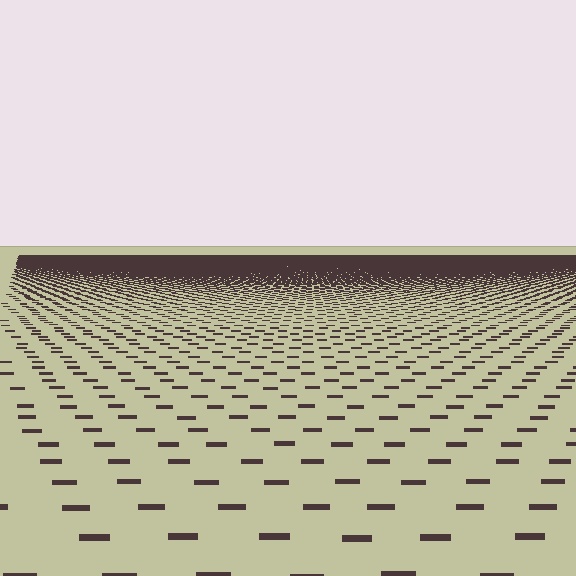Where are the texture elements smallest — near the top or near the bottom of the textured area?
Near the top.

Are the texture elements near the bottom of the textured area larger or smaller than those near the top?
Larger. Near the bottom, elements are closer to the viewer and appear at a bigger on-screen size.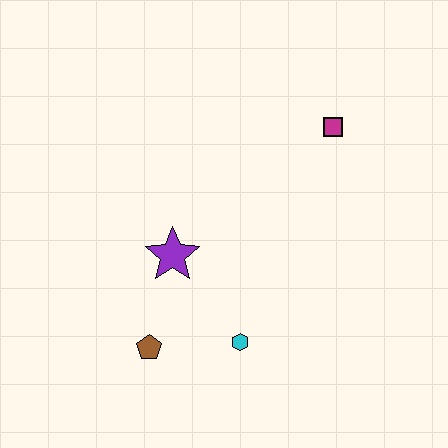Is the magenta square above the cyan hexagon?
Yes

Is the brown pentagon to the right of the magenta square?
No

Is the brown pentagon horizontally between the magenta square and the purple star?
No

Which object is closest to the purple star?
The brown pentagon is closest to the purple star.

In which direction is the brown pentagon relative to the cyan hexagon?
The brown pentagon is to the left of the cyan hexagon.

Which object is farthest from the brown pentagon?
The magenta square is farthest from the brown pentagon.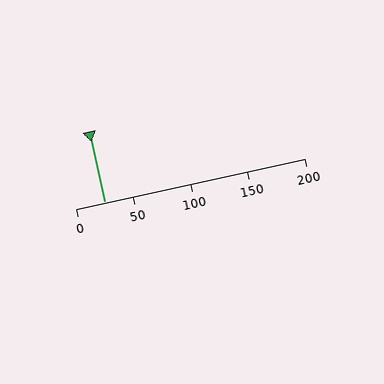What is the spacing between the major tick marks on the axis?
The major ticks are spaced 50 apart.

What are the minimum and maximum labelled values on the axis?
The axis runs from 0 to 200.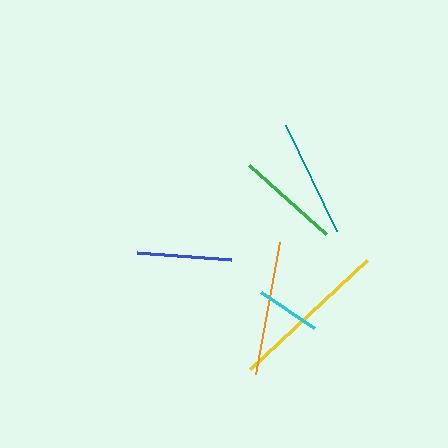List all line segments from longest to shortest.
From longest to shortest: yellow, orange, teal, green, blue, cyan.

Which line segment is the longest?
The yellow line is the longest at approximately 160 pixels.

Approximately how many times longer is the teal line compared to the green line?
The teal line is approximately 1.1 times the length of the green line.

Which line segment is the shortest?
The cyan line is the shortest at approximately 64 pixels.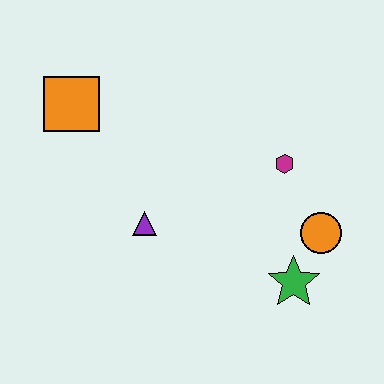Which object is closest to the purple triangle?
The orange square is closest to the purple triangle.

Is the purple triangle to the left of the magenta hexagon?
Yes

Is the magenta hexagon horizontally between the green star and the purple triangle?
Yes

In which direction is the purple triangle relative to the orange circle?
The purple triangle is to the left of the orange circle.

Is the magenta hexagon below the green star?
No